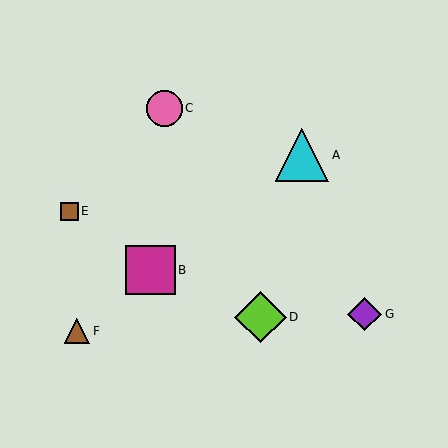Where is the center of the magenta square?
The center of the magenta square is at (150, 270).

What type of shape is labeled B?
Shape B is a magenta square.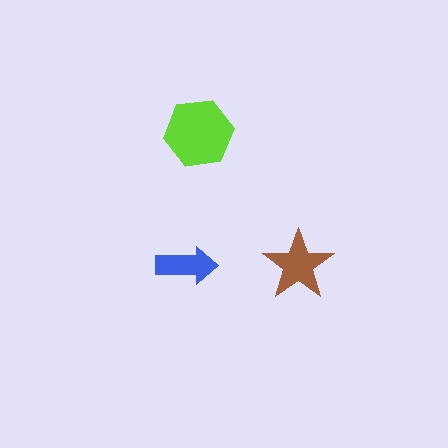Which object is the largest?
The lime hexagon.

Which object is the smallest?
The blue arrow.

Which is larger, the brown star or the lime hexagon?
The lime hexagon.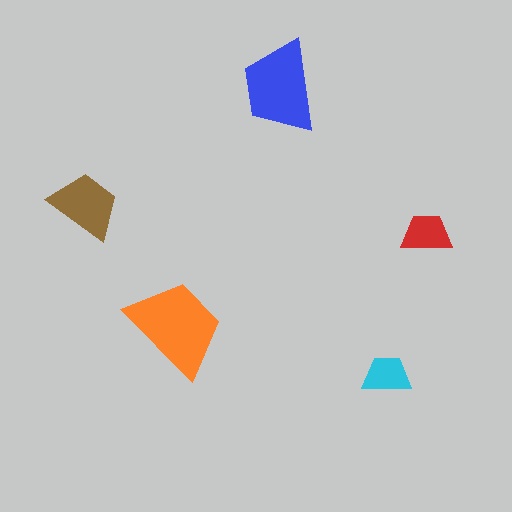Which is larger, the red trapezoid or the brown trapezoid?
The brown one.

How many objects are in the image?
There are 5 objects in the image.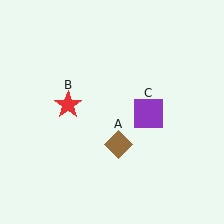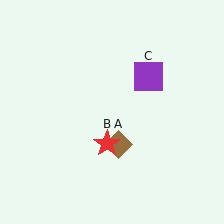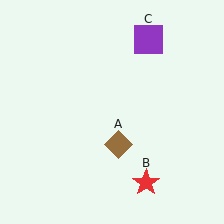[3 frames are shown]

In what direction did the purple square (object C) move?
The purple square (object C) moved up.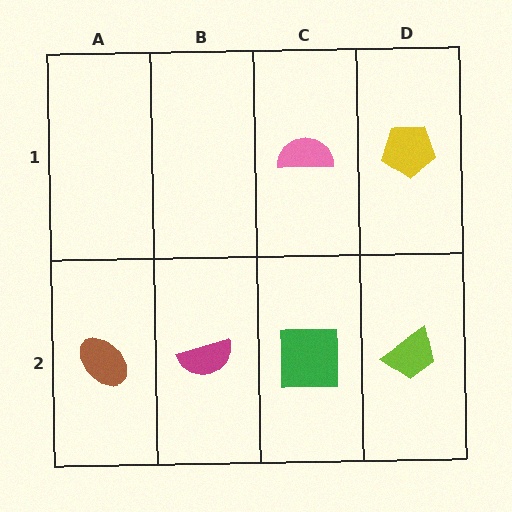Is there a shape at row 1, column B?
No, that cell is empty.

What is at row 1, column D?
A yellow pentagon.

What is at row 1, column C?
A pink semicircle.